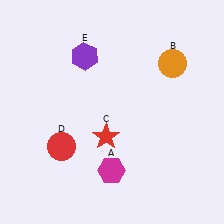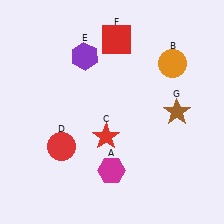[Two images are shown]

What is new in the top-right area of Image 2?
A red square (F) was added in the top-right area of Image 2.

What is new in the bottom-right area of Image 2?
A brown star (G) was added in the bottom-right area of Image 2.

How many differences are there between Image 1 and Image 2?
There are 2 differences between the two images.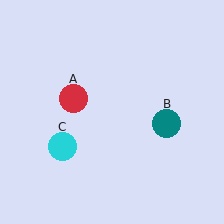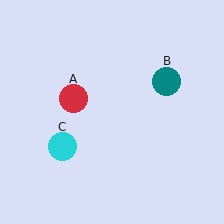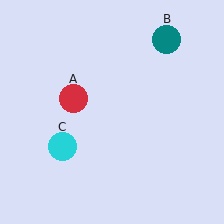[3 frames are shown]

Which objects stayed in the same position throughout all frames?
Red circle (object A) and cyan circle (object C) remained stationary.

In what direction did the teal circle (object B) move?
The teal circle (object B) moved up.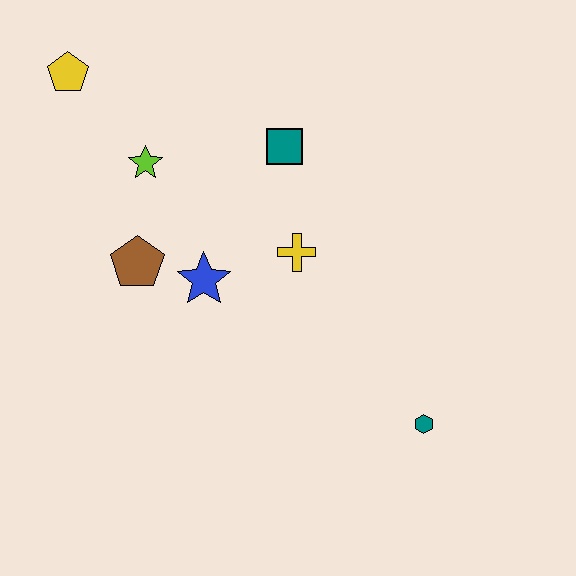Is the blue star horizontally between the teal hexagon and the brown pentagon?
Yes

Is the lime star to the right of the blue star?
No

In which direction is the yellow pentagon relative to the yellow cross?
The yellow pentagon is to the left of the yellow cross.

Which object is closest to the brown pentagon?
The blue star is closest to the brown pentagon.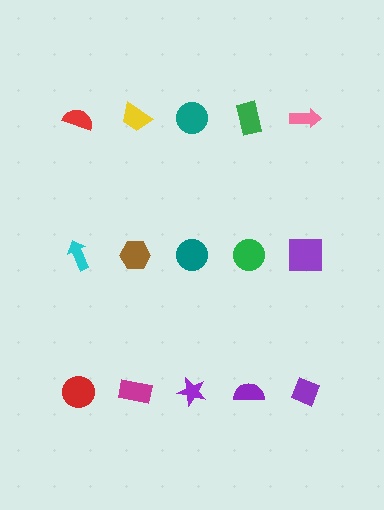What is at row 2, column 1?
A cyan arrow.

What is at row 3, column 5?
A purple diamond.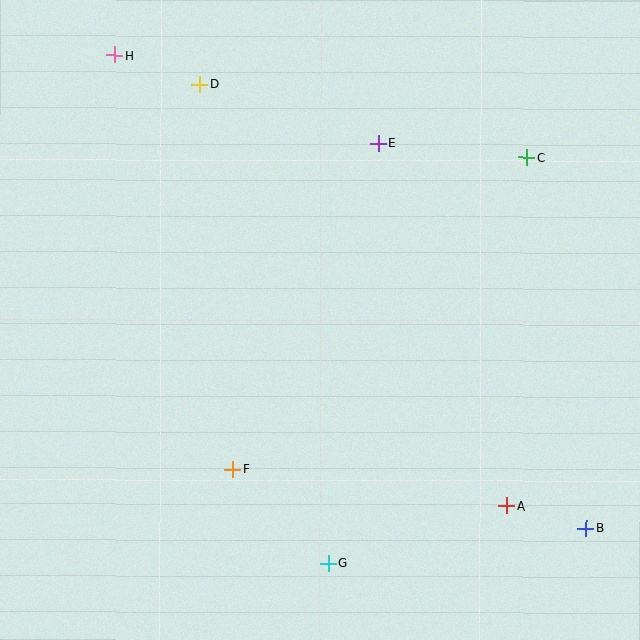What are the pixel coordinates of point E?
Point E is at (379, 143).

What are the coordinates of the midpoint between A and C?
The midpoint between A and C is at (517, 332).